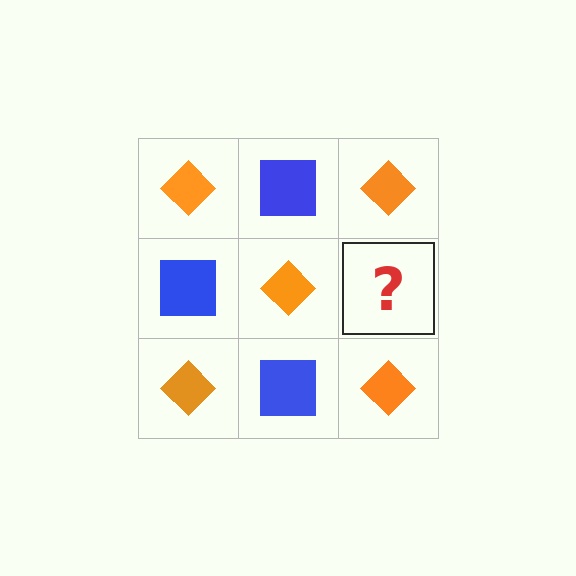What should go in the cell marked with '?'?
The missing cell should contain a blue square.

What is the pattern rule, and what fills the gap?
The rule is that it alternates orange diamond and blue square in a checkerboard pattern. The gap should be filled with a blue square.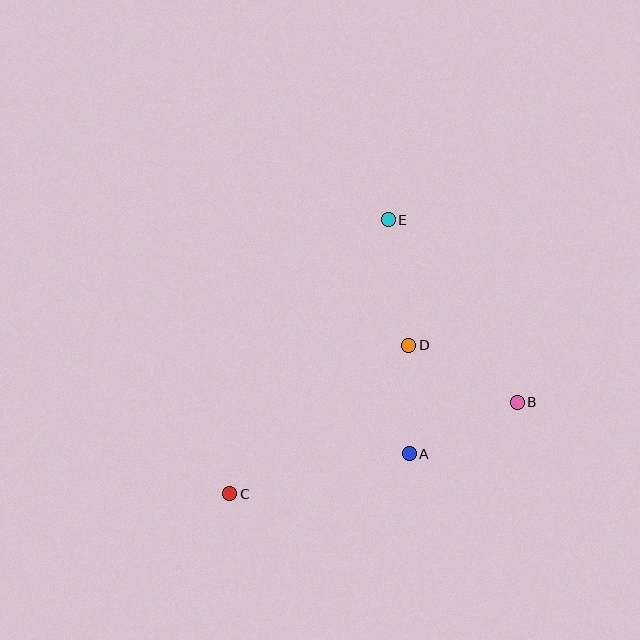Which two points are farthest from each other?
Points C and E are farthest from each other.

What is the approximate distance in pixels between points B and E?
The distance between B and E is approximately 223 pixels.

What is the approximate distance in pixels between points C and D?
The distance between C and D is approximately 233 pixels.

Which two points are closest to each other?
Points A and D are closest to each other.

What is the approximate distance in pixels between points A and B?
The distance between A and B is approximately 120 pixels.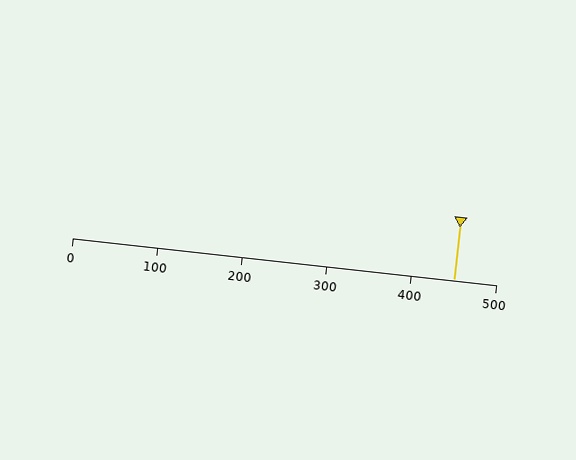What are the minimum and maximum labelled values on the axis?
The axis runs from 0 to 500.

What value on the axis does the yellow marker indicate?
The marker indicates approximately 450.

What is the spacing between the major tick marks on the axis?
The major ticks are spaced 100 apart.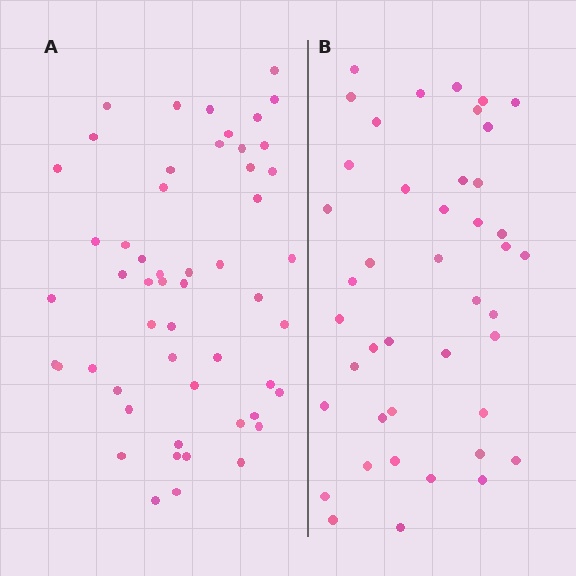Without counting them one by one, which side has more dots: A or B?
Region A (the left region) has more dots.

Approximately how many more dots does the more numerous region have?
Region A has roughly 10 or so more dots than region B.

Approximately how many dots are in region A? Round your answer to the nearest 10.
About 50 dots. (The exact count is 53, which rounds to 50.)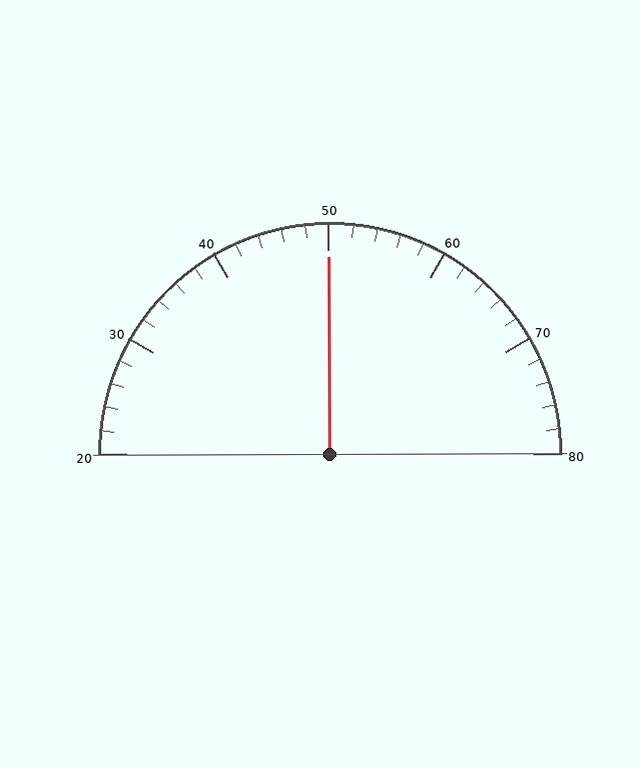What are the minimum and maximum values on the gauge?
The gauge ranges from 20 to 80.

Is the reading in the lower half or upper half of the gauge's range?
The reading is in the upper half of the range (20 to 80).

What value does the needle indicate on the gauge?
The needle indicates approximately 50.